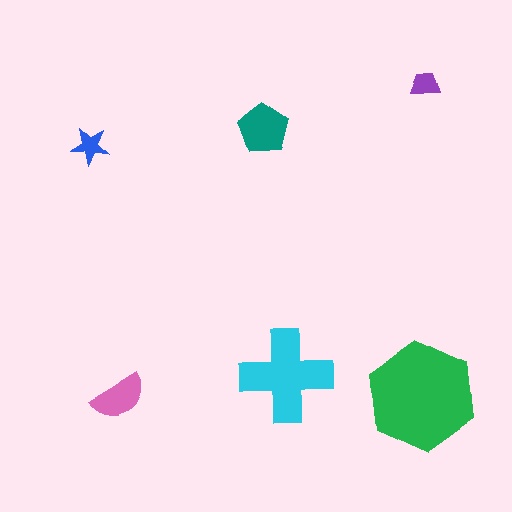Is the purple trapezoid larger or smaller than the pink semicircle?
Smaller.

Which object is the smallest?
The purple trapezoid.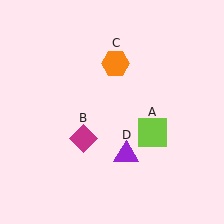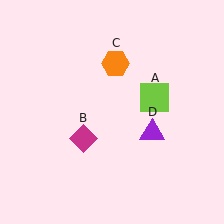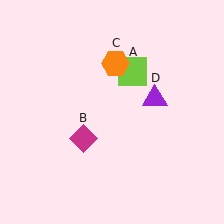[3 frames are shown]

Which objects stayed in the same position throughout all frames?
Magenta diamond (object B) and orange hexagon (object C) remained stationary.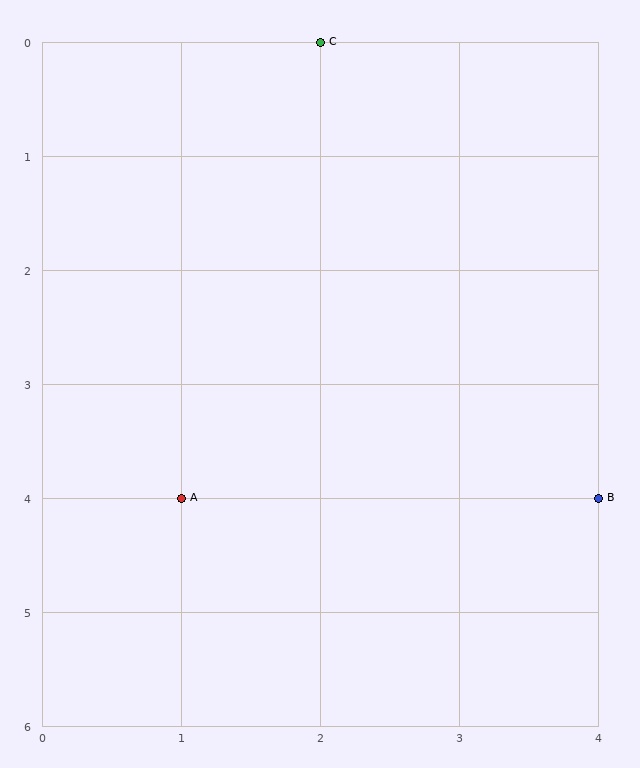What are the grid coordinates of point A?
Point A is at grid coordinates (1, 4).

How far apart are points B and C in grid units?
Points B and C are 2 columns and 4 rows apart (about 4.5 grid units diagonally).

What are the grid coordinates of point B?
Point B is at grid coordinates (4, 4).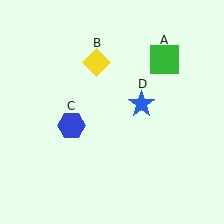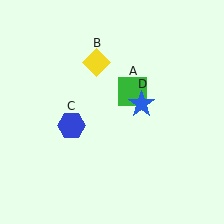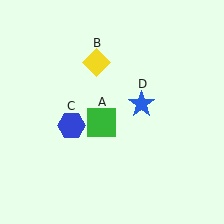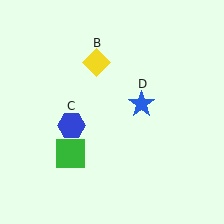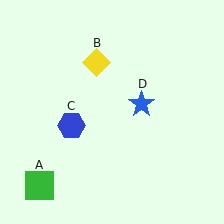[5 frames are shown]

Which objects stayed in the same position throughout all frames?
Yellow diamond (object B) and blue hexagon (object C) and blue star (object D) remained stationary.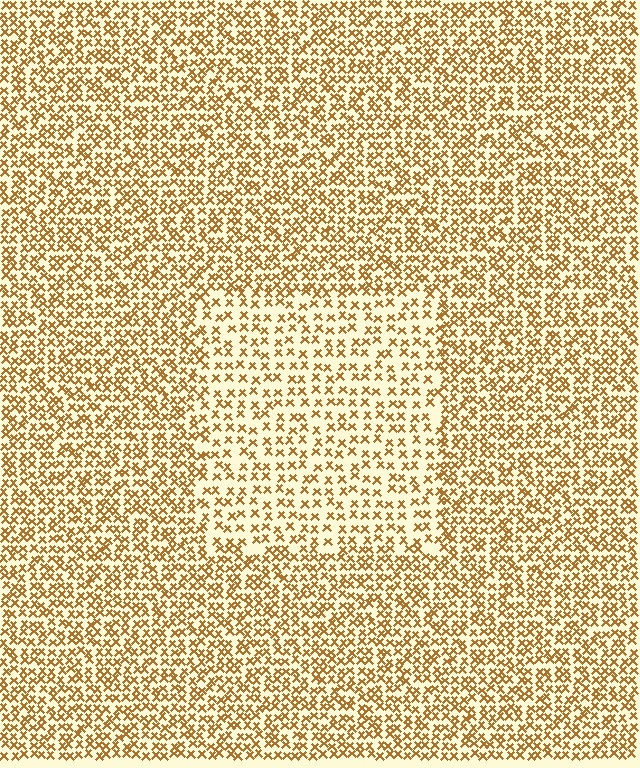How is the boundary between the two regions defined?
The boundary is defined by a change in element density (approximately 1.8x ratio). All elements are the same color, size, and shape.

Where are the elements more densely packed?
The elements are more densely packed outside the rectangle boundary.